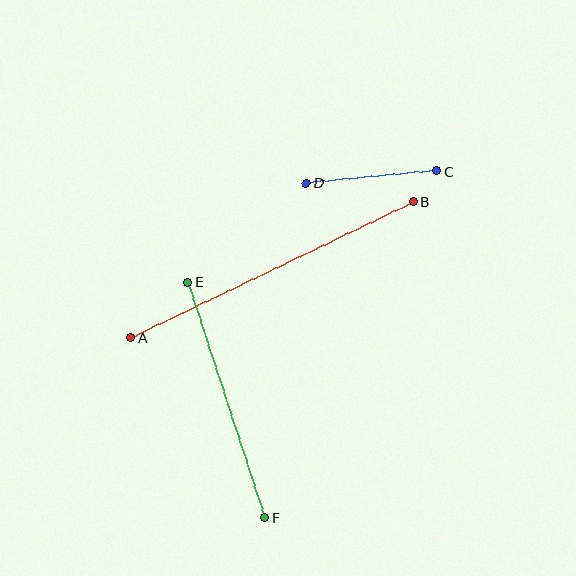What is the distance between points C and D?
The distance is approximately 131 pixels.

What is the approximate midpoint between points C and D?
The midpoint is at approximately (372, 177) pixels.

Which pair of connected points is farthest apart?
Points A and B are farthest apart.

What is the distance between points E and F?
The distance is approximately 248 pixels.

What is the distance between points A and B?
The distance is approximately 313 pixels.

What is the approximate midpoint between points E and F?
The midpoint is at approximately (226, 400) pixels.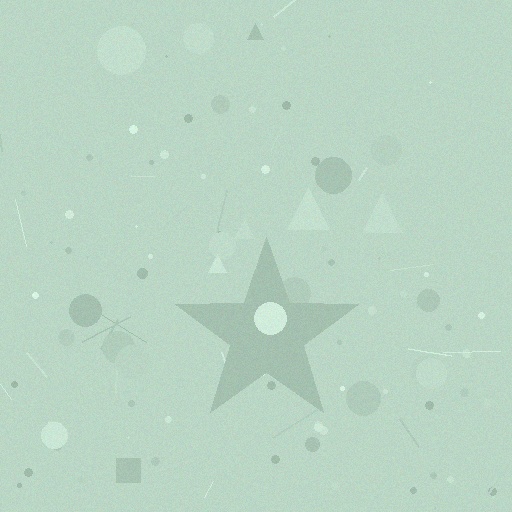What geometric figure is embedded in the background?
A star is embedded in the background.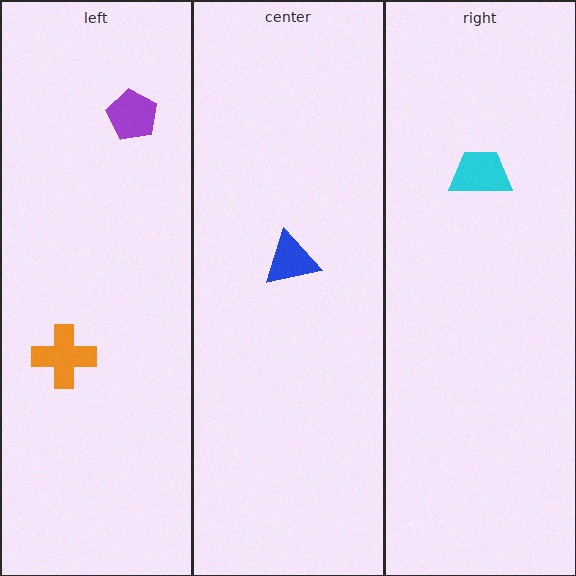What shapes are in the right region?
The cyan trapezoid.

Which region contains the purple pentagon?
The left region.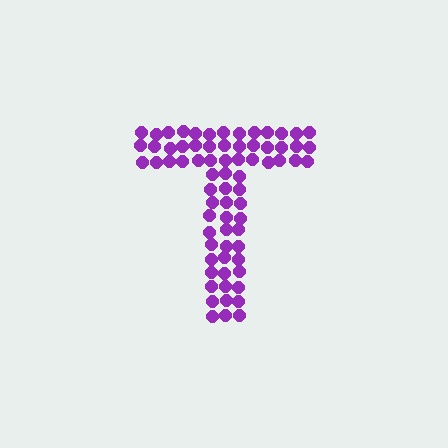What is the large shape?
The large shape is the letter T.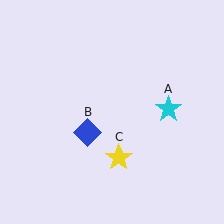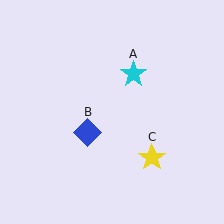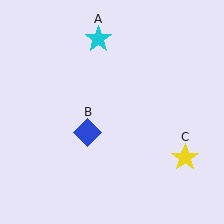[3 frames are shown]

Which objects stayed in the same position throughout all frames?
Blue diamond (object B) remained stationary.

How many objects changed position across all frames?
2 objects changed position: cyan star (object A), yellow star (object C).